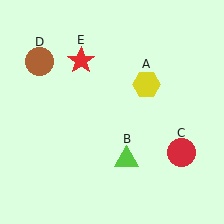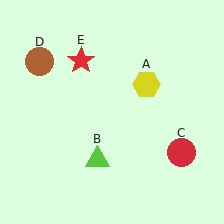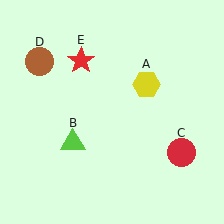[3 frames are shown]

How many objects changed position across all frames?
1 object changed position: lime triangle (object B).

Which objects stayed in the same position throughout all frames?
Yellow hexagon (object A) and red circle (object C) and brown circle (object D) and red star (object E) remained stationary.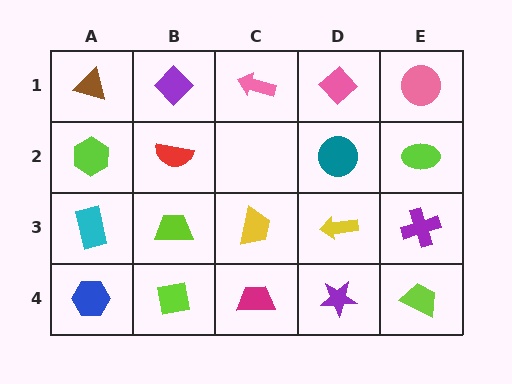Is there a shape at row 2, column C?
No, that cell is empty.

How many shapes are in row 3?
5 shapes.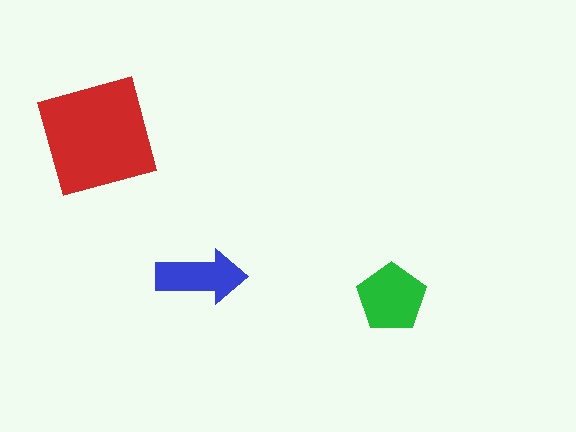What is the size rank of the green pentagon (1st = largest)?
2nd.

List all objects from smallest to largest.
The blue arrow, the green pentagon, the red square.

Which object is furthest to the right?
The green pentagon is rightmost.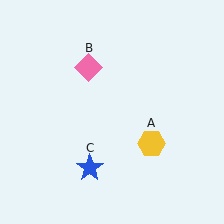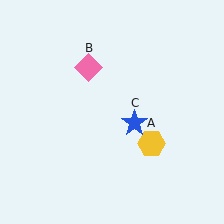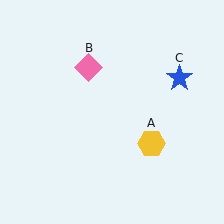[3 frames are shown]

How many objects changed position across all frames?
1 object changed position: blue star (object C).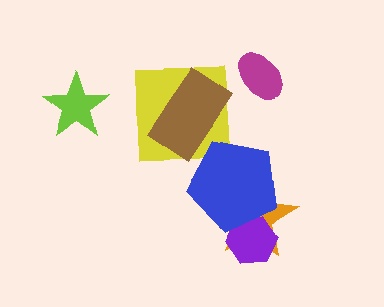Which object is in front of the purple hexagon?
The blue pentagon is in front of the purple hexagon.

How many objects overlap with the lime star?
0 objects overlap with the lime star.